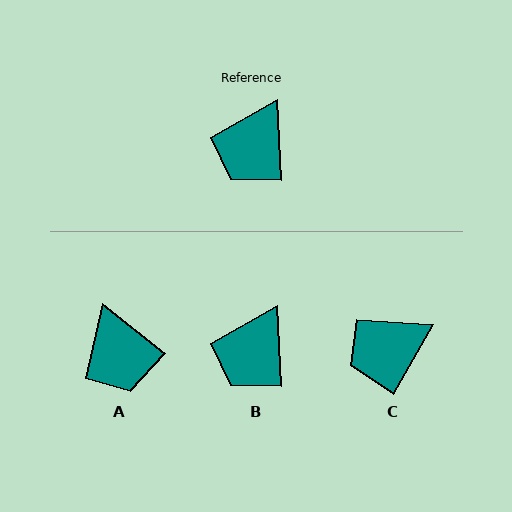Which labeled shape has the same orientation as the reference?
B.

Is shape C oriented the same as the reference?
No, it is off by about 33 degrees.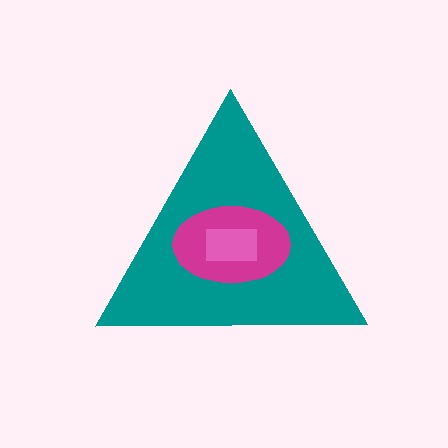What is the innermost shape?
The pink rectangle.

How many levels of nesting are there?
3.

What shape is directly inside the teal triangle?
The magenta ellipse.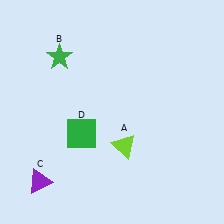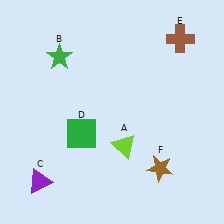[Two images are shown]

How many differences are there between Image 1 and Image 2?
There are 2 differences between the two images.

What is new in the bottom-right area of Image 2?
A brown star (F) was added in the bottom-right area of Image 2.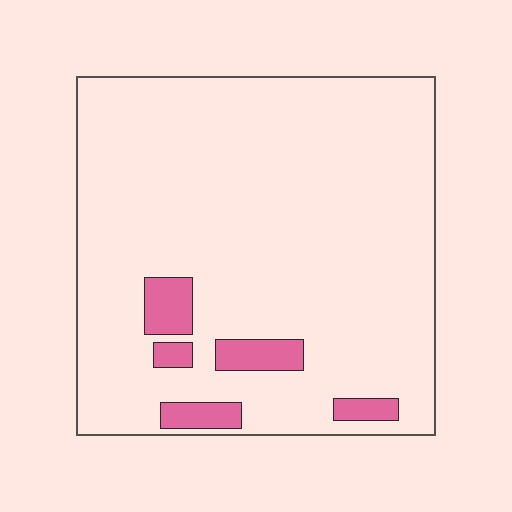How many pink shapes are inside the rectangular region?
5.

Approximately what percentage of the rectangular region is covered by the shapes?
Approximately 10%.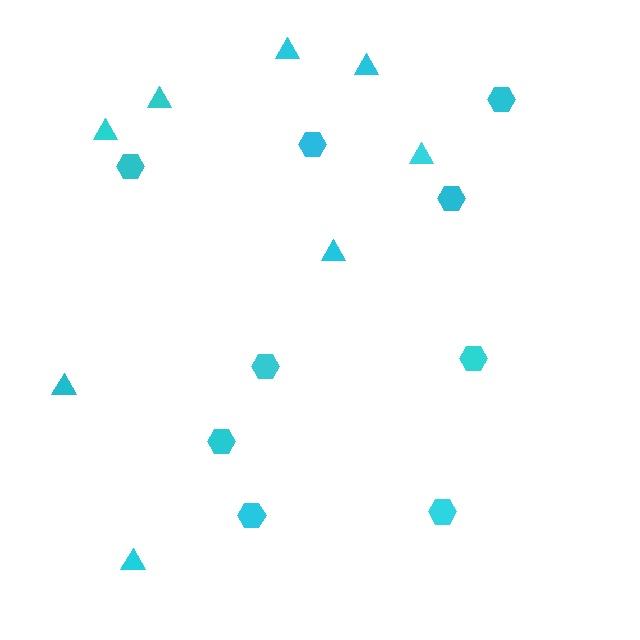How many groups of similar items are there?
There are 2 groups: one group of hexagons (9) and one group of triangles (8).